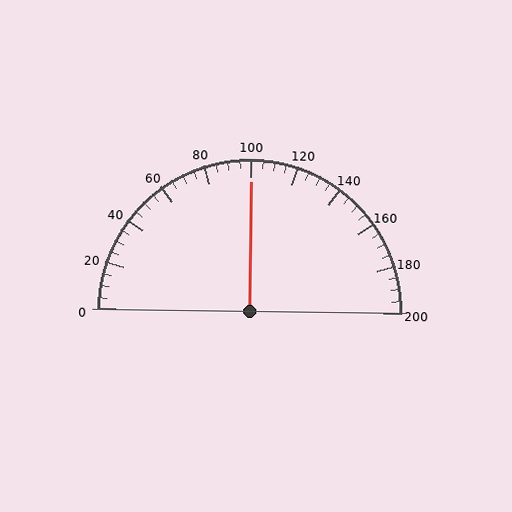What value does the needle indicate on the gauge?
The needle indicates approximately 100.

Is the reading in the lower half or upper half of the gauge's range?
The reading is in the upper half of the range (0 to 200).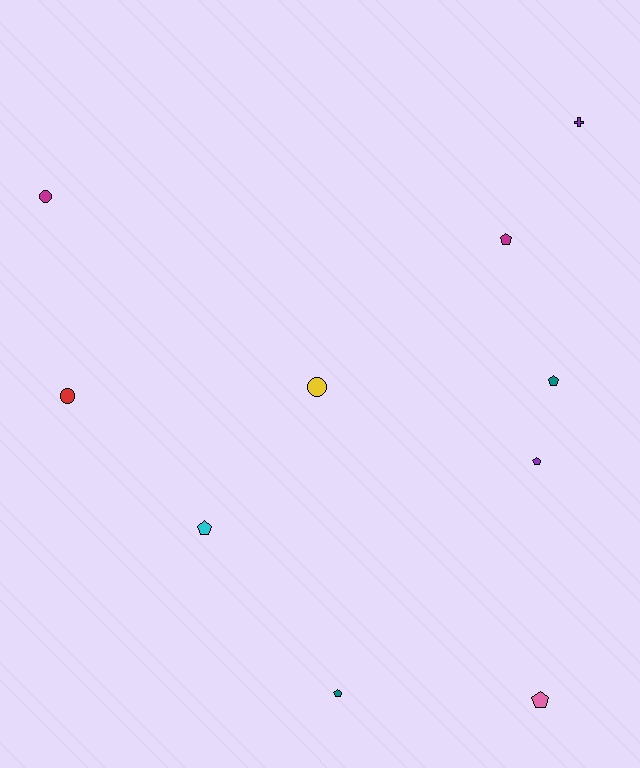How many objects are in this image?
There are 10 objects.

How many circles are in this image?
There are 3 circles.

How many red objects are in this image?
There is 1 red object.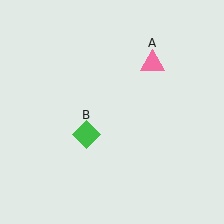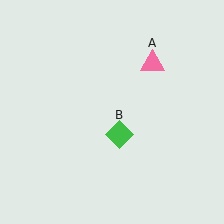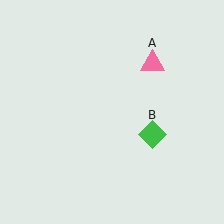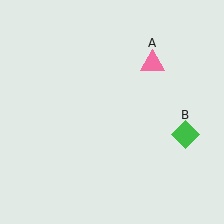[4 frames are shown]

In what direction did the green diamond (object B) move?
The green diamond (object B) moved right.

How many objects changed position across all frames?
1 object changed position: green diamond (object B).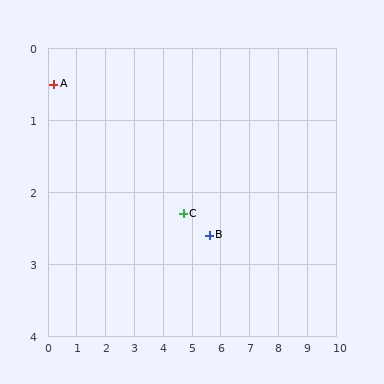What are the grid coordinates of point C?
Point C is at approximately (4.7, 2.3).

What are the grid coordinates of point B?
Point B is at approximately (5.6, 2.6).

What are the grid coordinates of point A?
Point A is at approximately (0.2, 0.5).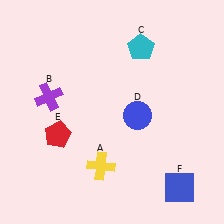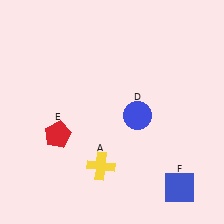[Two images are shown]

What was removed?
The purple cross (B), the cyan pentagon (C) were removed in Image 2.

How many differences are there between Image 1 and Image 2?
There are 2 differences between the two images.